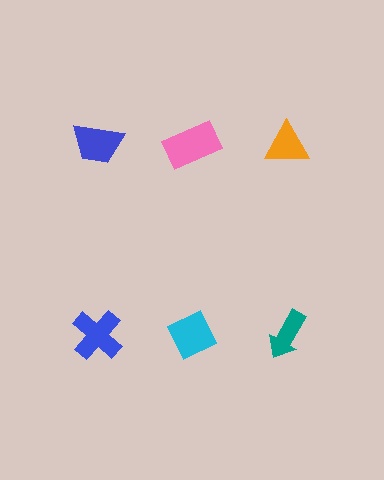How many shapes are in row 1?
3 shapes.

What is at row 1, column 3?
An orange triangle.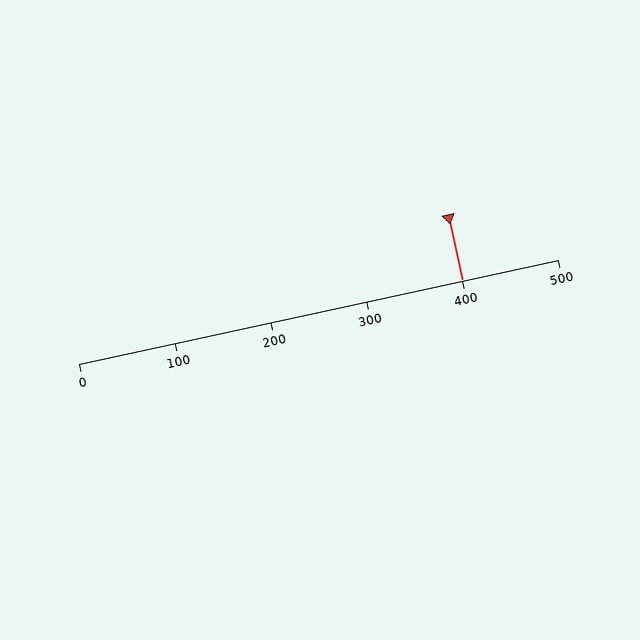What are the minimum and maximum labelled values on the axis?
The axis runs from 0 to 500.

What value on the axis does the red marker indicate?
The marker indicates approximately 400.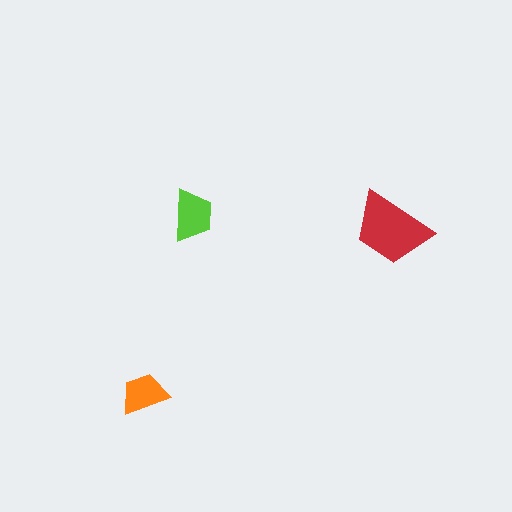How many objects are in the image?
There are 3 objects in the image.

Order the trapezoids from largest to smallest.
the red one, the lime one, the orange one.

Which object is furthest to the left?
The orange trapezoid is leftmost.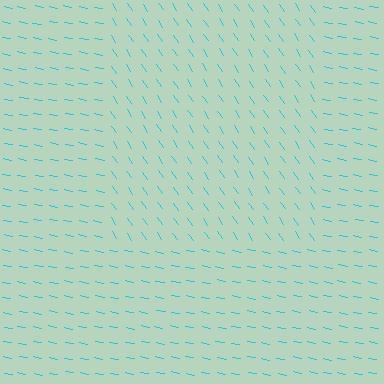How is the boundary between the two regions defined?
The boundary is defined purely by a change in line orientation (approximately 45 degrees difference). All lines are the same color and thickness.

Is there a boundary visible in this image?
Yes, there is a texture boundary formed by a change in line orientation.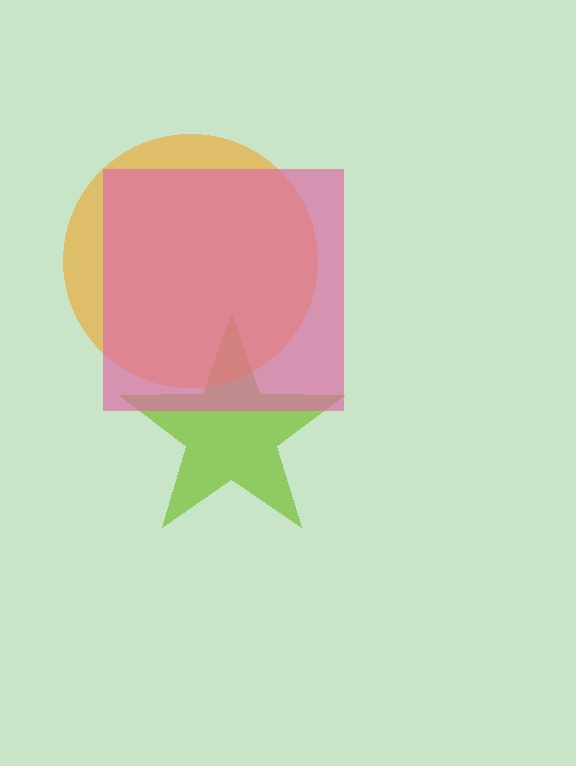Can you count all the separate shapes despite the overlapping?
Yes, there are 3 separate shapes.